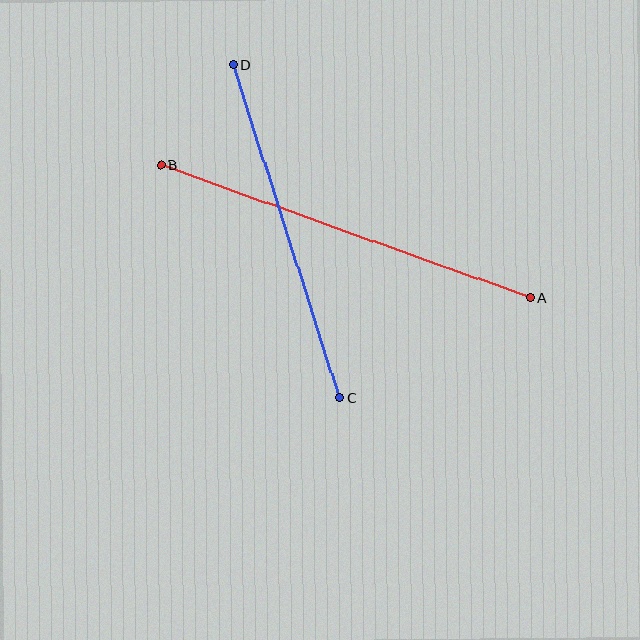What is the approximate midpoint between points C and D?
The midpoint is at approximately (286, 231) pixels.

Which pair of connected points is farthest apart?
Points A and B are farthest apart.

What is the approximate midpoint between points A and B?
The midpoint is at approximately (345, 232) pixels.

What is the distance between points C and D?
The distance is approximately 350 pixels.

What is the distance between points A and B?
The distance is approximately 392 pixels.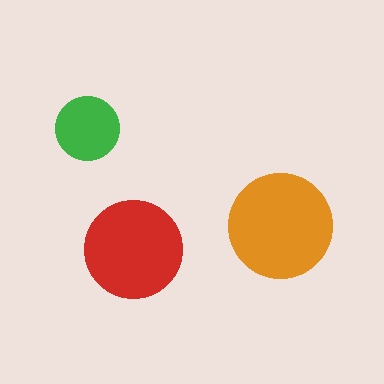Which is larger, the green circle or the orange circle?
The orange one.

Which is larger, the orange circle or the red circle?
The orange one.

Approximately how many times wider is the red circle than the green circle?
About 1.5 times wider.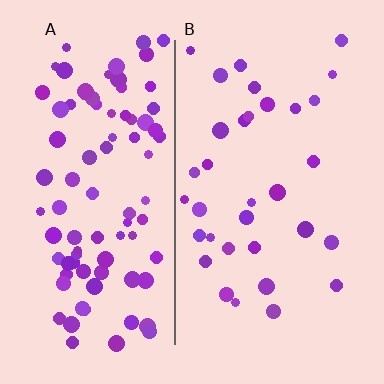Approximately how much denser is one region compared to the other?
Approximately 2.8× — region A over region B.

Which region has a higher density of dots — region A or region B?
A (the left).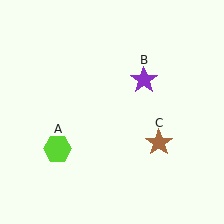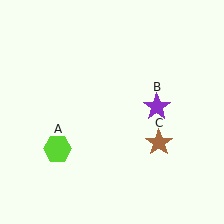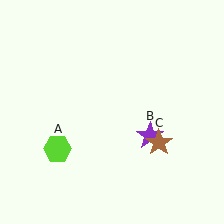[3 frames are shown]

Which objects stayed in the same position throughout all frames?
Lime hexagon (object A) and brown star (object C) remained stationary.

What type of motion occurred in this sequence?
The purple star (object B) rotated clockwise around the center of the scene.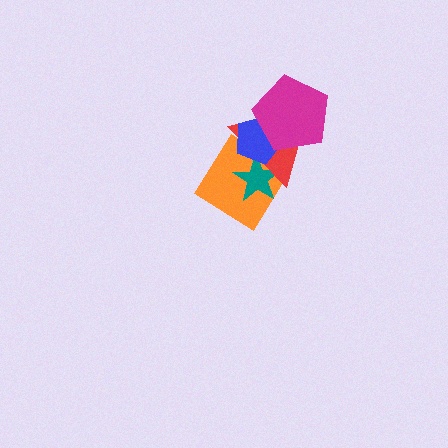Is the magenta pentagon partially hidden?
No, no other shape covers it.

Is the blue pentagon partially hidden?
Yes, it is partially covered by another shape.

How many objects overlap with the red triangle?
4 objects overlap with the red triangle.